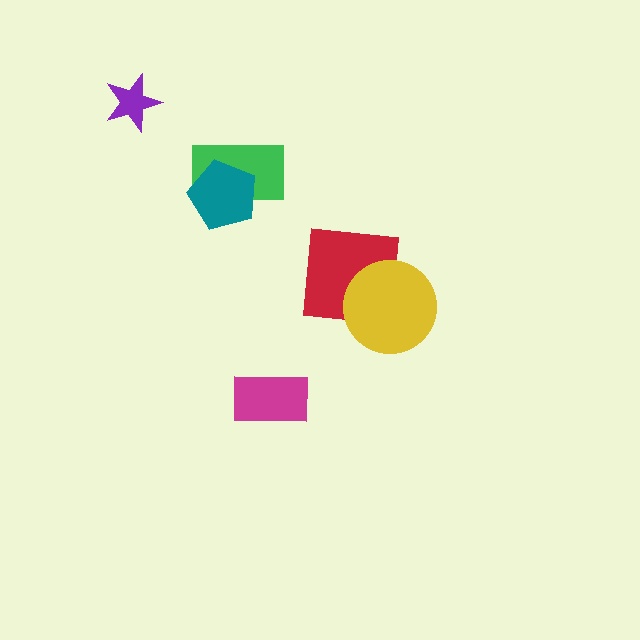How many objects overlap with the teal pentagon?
1 object overlaps with the teal pentagon.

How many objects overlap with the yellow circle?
1 object overlaps with the yellow circle.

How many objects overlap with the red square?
1 object overlaps with the red square.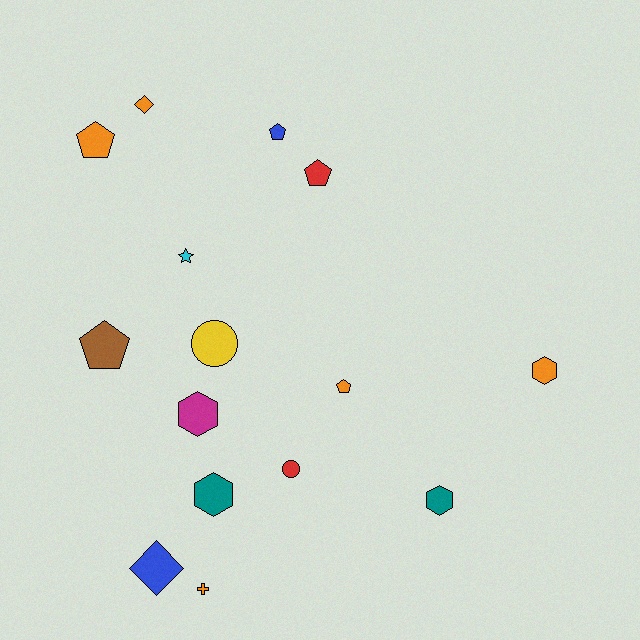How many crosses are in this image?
There is 1 cross.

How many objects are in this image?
There are 15 objects.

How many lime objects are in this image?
There are no lime objects.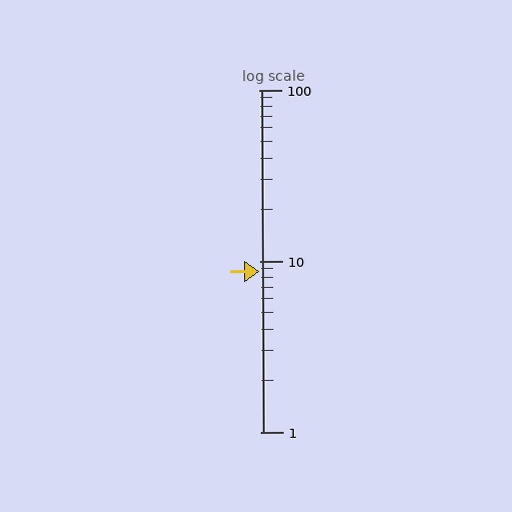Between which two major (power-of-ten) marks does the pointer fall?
The pointer is between 1 and 10.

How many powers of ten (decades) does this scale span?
The scale spans 2 decades, from 1 to 100.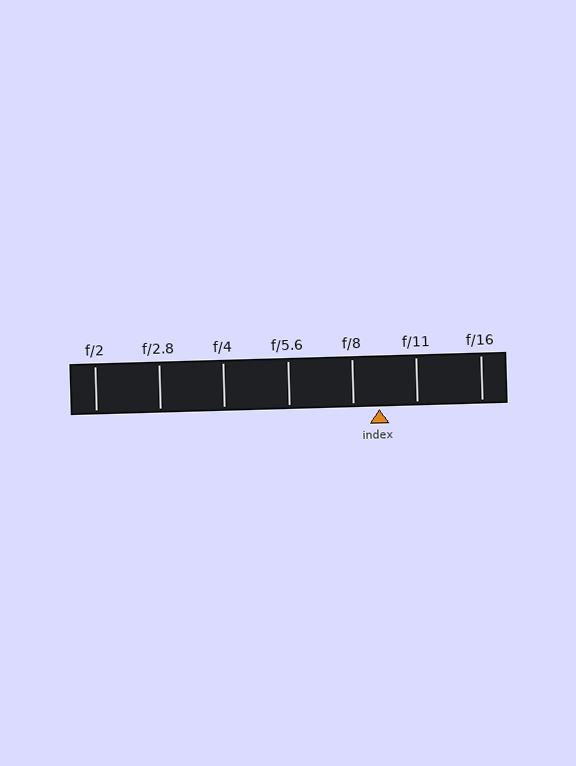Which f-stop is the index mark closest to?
The index mark is closest to f/8.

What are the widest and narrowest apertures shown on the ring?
The widest aperture shown is f/2 and the narrowest is f/16.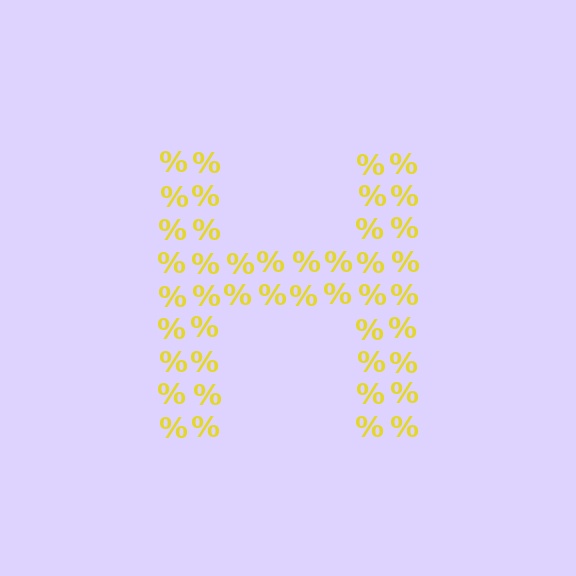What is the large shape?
The large shape is the letter H.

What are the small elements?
The small elements are percent signs.